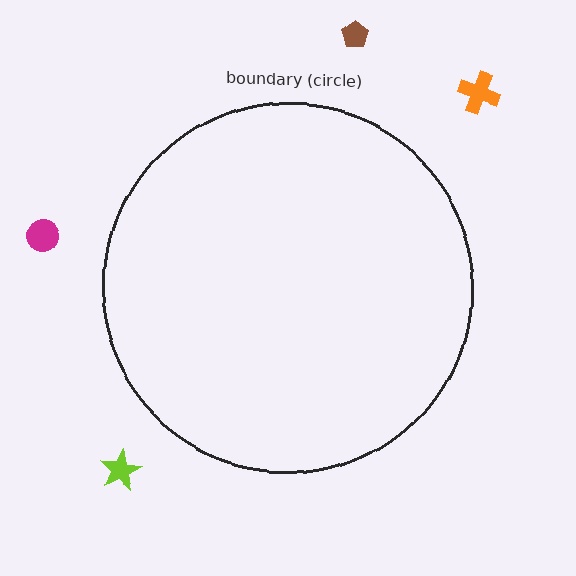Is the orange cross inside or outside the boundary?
Outside.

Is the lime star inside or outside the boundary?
Outside.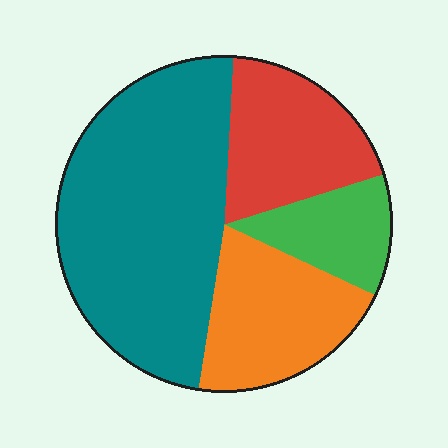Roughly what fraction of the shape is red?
Red takes up less than a quarter of the shape.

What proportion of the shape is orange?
Orange covers about 20% of the shape.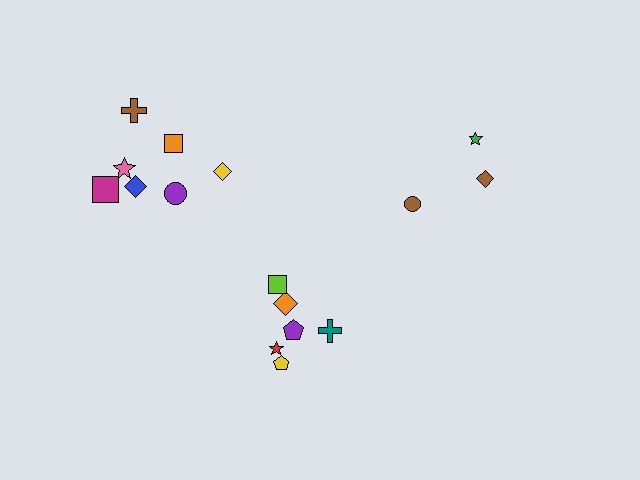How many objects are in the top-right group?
There are 3 objects.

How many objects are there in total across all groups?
There are 16 objects.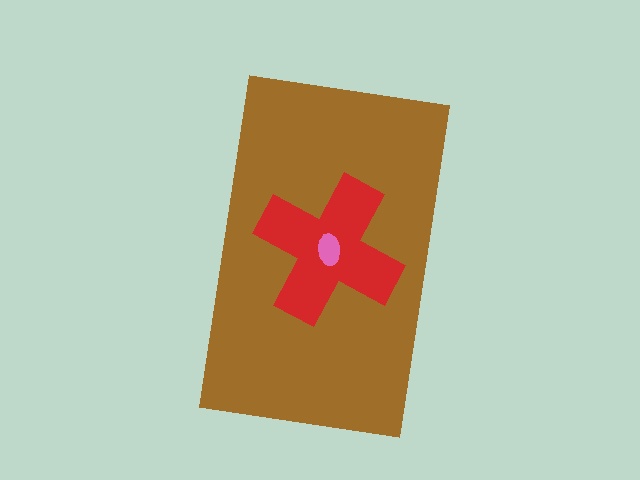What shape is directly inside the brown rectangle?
The red cross.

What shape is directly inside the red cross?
The pink ellipse.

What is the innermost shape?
The pink ellipse.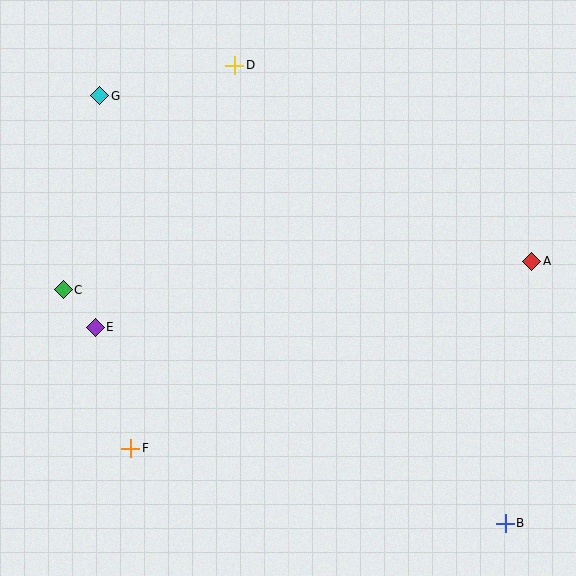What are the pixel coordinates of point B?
Point B is at (505, 523).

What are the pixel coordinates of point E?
Point E is at (95, 327).